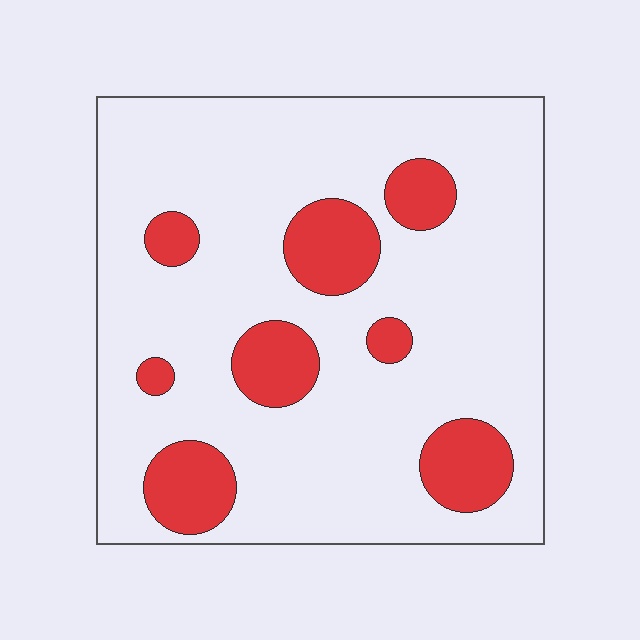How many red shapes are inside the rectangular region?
8.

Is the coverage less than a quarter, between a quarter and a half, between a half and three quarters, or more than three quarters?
Less than a quarter.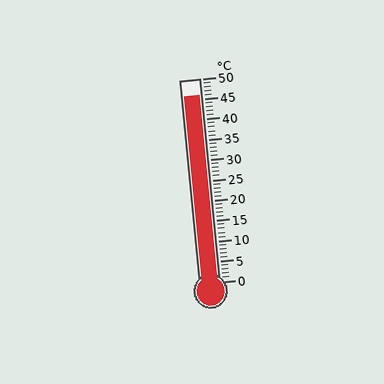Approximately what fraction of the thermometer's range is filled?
The thermometer is filled to approximately 90% of its range.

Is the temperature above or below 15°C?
The temperature is above 15°C.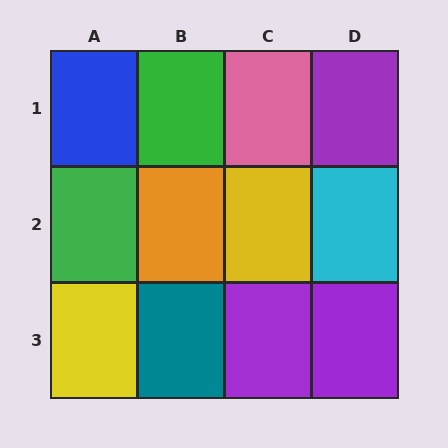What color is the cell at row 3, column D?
Purple.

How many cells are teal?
1 cell is teal.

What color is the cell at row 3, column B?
Teal.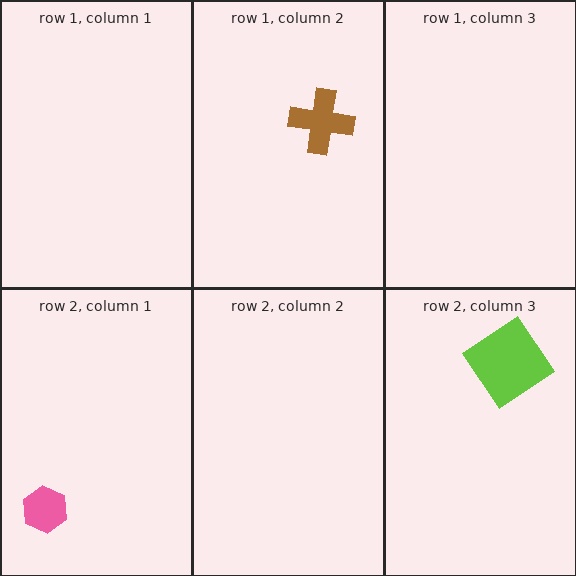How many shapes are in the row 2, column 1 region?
1.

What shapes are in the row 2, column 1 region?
The pink hexagon.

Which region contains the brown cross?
The row 1, column 2 region.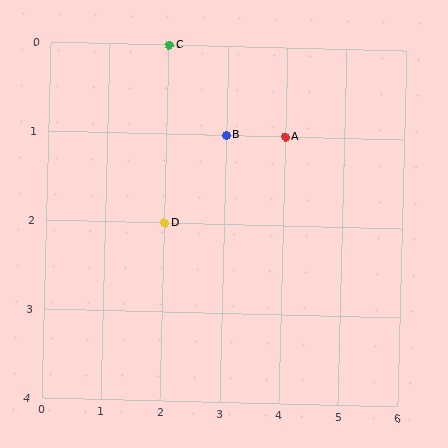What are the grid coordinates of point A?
Point A is at grid coordinates (4, 1).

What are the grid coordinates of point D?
Point D is at grid coordinates (2, 2).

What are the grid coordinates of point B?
Point B is at grid coordinates (3, 1).